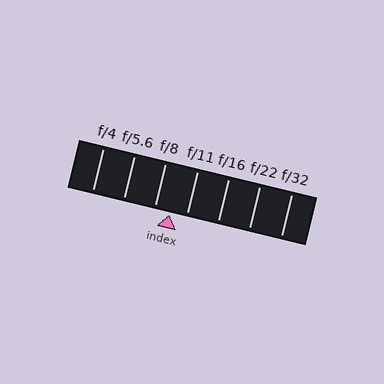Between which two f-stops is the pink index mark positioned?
The index mark is between f/8 and f/11.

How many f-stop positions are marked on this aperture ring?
There are 7 f-stop positions marked.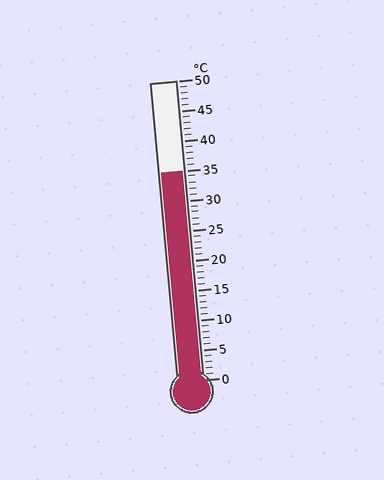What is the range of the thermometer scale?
The thermometer scale ranges from 0°C to 50°C.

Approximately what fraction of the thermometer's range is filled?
The thermometer is filled to approximately 70% of its range.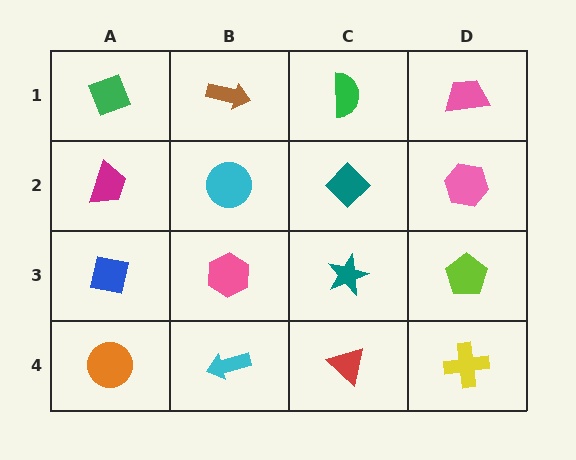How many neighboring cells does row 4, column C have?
3.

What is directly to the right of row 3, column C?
A lime pentagon.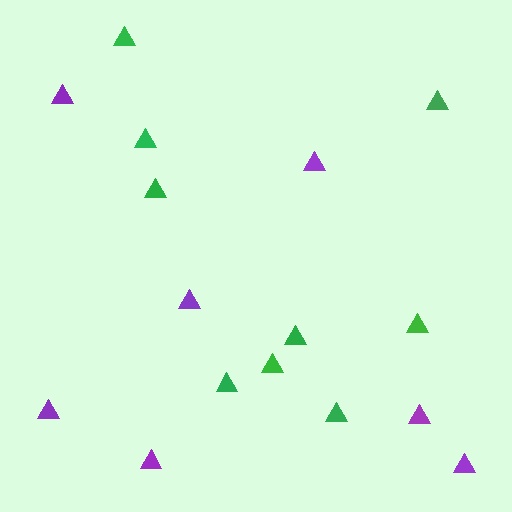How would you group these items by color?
There are 2 groups: one group of purple triangles (7) and one group of green triangles (9).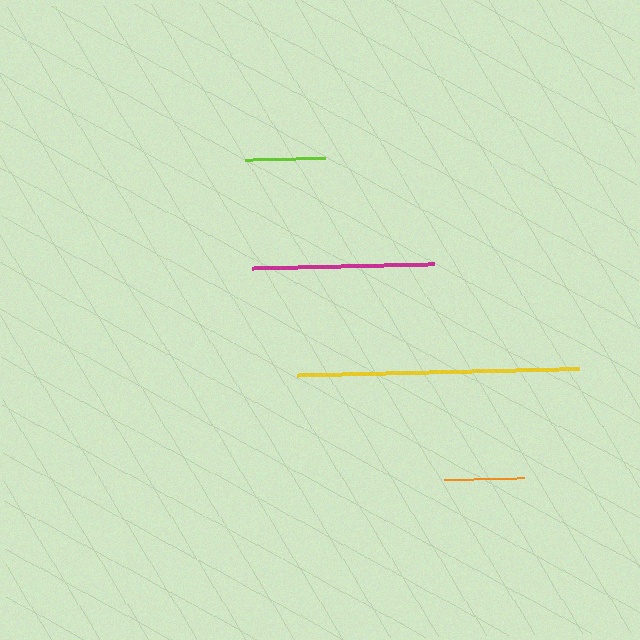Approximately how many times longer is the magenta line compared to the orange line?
The magenta line is approximately 2.3 times the length of the orange line.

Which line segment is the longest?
The yellow line is the longest at approximately 283 pixels.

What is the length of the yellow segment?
The yellow segment is approximately 283 pixels long.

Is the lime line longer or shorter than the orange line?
The lime line is longer than the orange line.